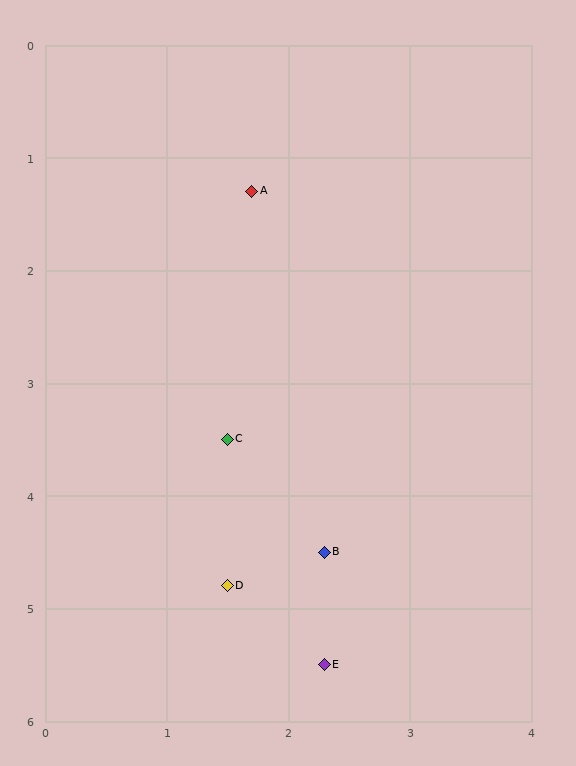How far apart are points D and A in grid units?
Points D and A are about 3.5 grid units apart.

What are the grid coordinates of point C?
Point C is at approximately (1.5, 3.5).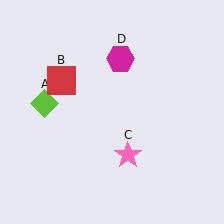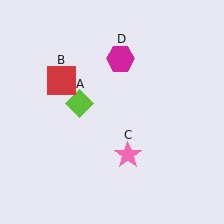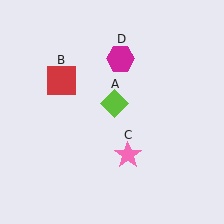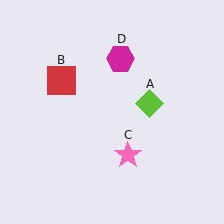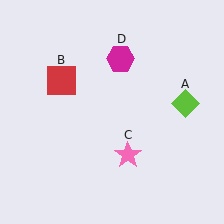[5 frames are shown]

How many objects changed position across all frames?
1 object changed position: lime diamond (object A).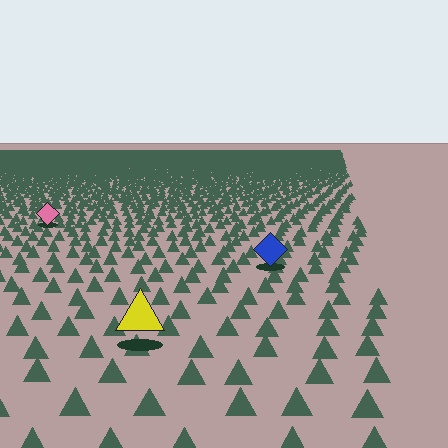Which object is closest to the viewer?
The yellow triangle is closest. The texture marks near it are larger and more spread out.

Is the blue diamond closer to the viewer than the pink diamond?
Yes. The blue diamond is closer — you can tell from the texture gradient: the ground texture is coarser near it.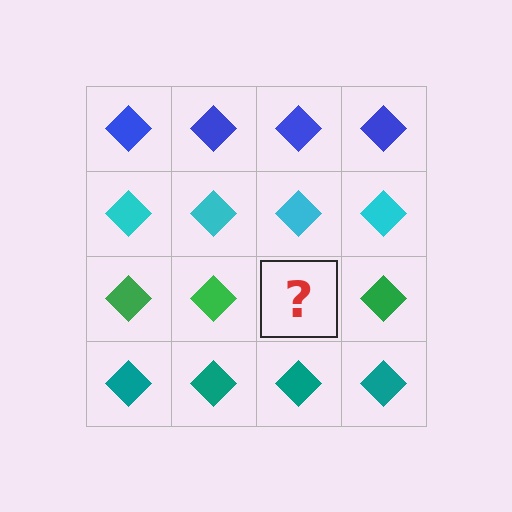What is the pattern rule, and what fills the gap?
The rule is that each row has a consistent color. The gap should be filled with a green diamond.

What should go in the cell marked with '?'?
The missing cell should contain a green diamond.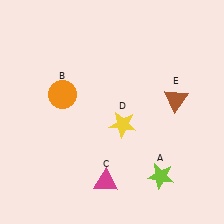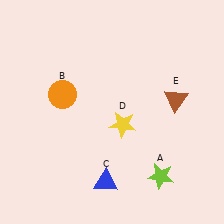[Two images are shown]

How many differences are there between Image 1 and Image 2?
There is 1 difference between the two images.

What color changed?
The triangle (C) changed from magenta in Image 1 to blue in Image 2.